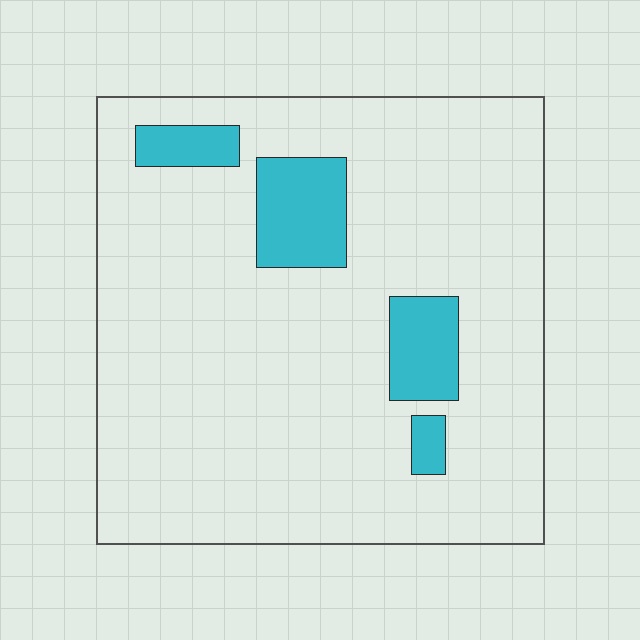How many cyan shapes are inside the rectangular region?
4.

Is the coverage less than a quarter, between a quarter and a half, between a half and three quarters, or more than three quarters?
Less than a quarter.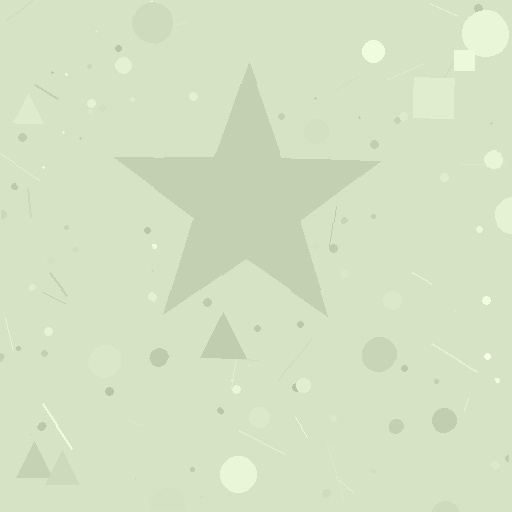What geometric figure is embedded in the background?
A star is embedded in the background.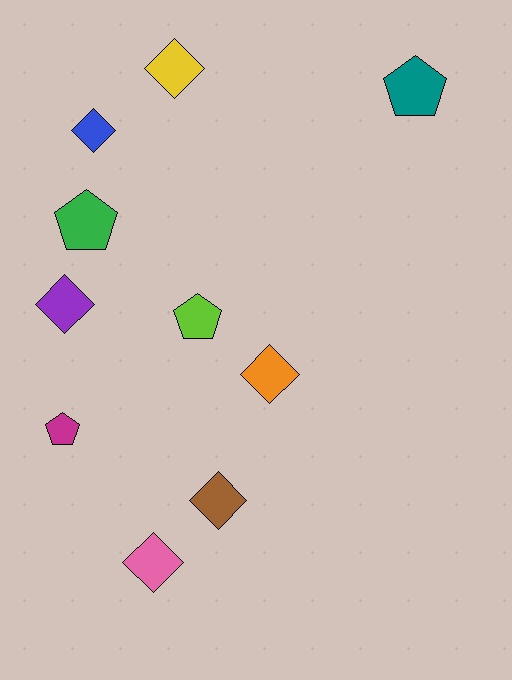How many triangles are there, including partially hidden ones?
There are no triangles.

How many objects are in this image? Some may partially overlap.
There are 10 objects.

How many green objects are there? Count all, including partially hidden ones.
There is 1 green object.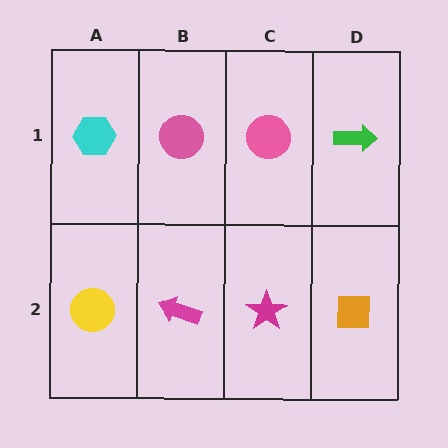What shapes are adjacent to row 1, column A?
A yellow circle (row 2, column A), a pink circle (row 1, column B).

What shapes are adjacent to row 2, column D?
A green arrow (row 1, column D), a magenta star (row 2, column C).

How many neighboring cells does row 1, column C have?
3.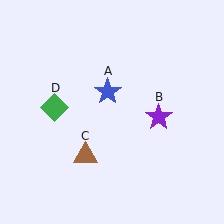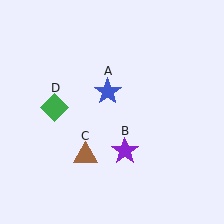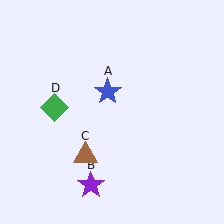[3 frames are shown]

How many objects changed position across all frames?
1 object changed position: purple star (object B).